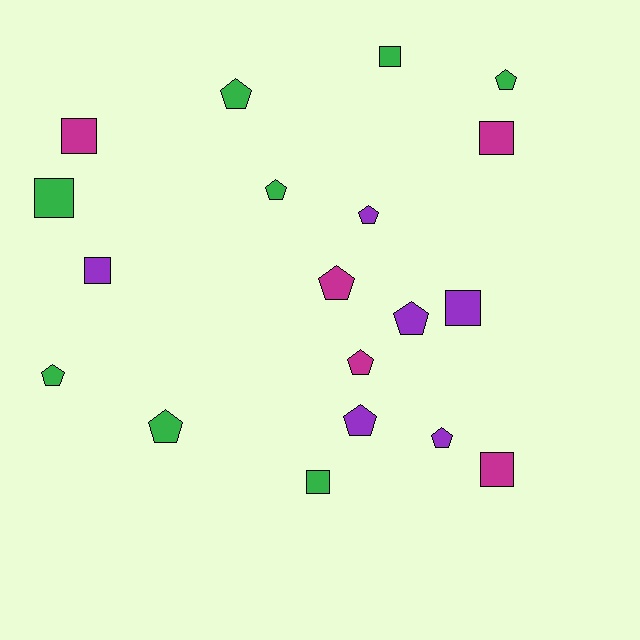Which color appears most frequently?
Green, with 8 objects.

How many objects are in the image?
There are 19 objects.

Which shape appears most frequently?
Pentagon, with 11 objects.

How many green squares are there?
There are 3 green squares.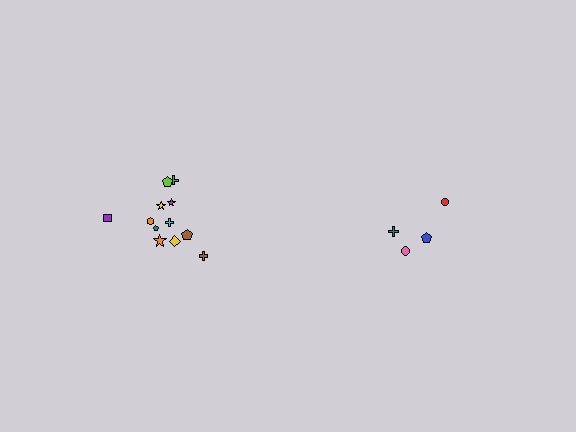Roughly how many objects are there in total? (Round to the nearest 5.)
Roughly 15 objects in total.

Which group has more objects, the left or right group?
The left group.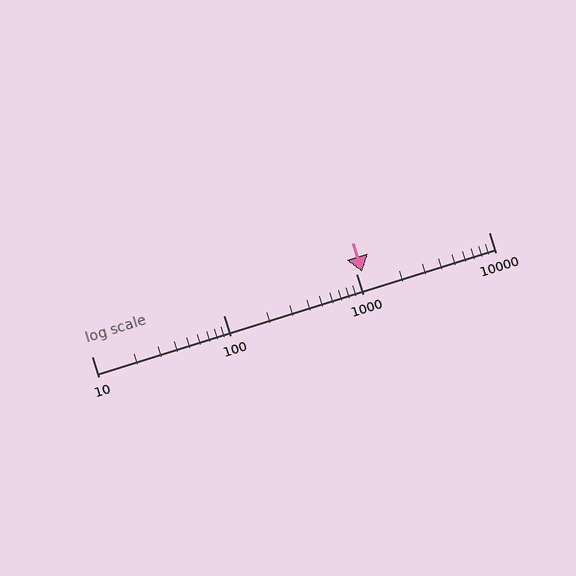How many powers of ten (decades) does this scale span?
The scale spans 3 decades, from 10 to 10000.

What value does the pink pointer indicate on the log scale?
The pointer indicates approximately 1100.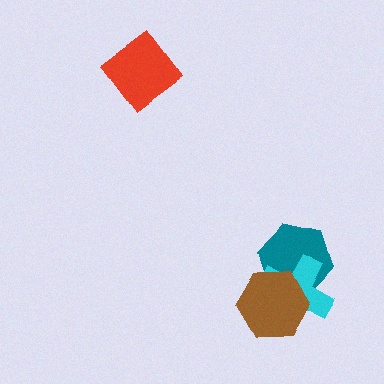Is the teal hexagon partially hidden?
Yes, it is partially covered by another shape.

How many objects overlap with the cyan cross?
2 objects overlap with the cyan cross.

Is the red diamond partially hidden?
No, no other shape covers it.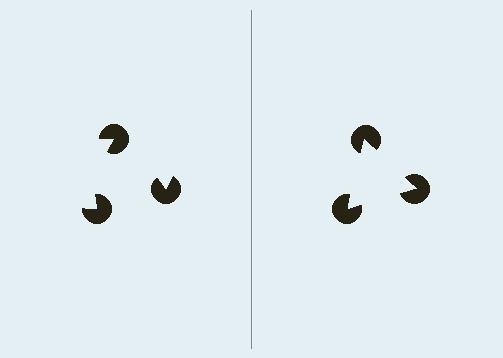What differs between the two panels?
The pac-man discs are positioned identically on both sides; only the wedge orientations differ. On the right they align to a triangle; on the left they are misaligned.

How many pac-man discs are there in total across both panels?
6 — 3 on each side.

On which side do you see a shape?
An illusory triangle appears on the right side. On the left side the wedge cuts are rotated, so no coherent shape forms.